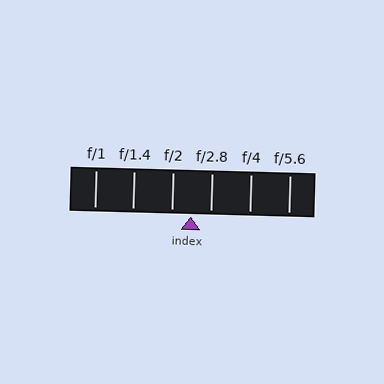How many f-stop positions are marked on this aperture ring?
There are 6 f-stop positions marked.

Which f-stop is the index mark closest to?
The index mark is closest to f/2.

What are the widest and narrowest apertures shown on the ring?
The widest aperture shown is f/1 and the narrowest is f/5.6.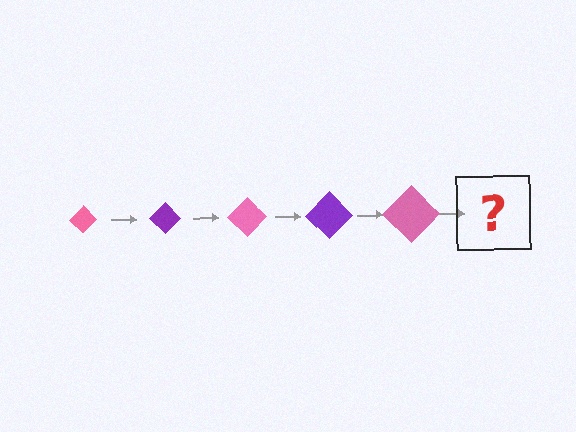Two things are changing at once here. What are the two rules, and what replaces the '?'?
The two rules are that the diamond grows larger each step and the color cycles through pink and purple. The '?' should be a purple diamond, larger than the previous one.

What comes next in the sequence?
The next element should be a purple diamond, larger than the previous one.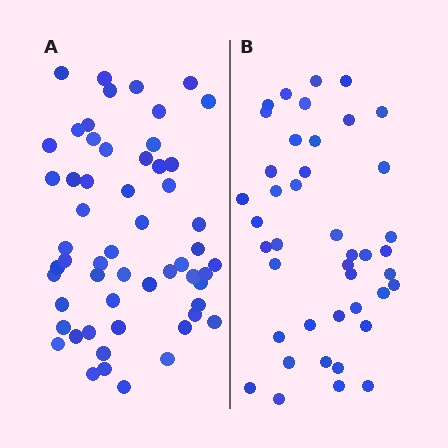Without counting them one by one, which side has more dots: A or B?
Region A (the left region) has more dots.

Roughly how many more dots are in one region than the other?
Region A has approximately 15 more dots than region B.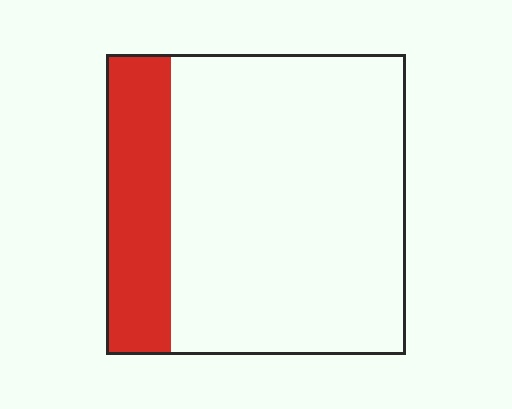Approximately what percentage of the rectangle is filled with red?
Approximately 20%.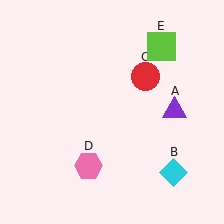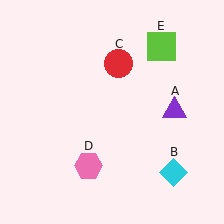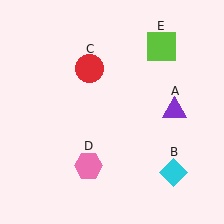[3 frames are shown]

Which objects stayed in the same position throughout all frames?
Purple triangle (object A) and cyan diamond (object B) and pink hexagon (object D) and lime square (object E) remained stationary.